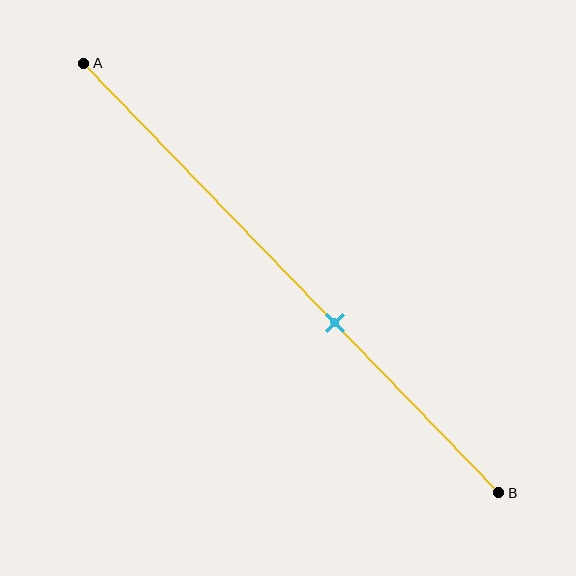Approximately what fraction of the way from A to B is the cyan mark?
The cyan mark is approximately 60% of the way from A to B.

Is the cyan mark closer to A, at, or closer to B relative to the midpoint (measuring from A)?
The cyan mark is closer to point B than the midpoint of segment AB.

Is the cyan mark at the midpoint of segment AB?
No, the mark is at about 60% from A, not at the 50% midpoint.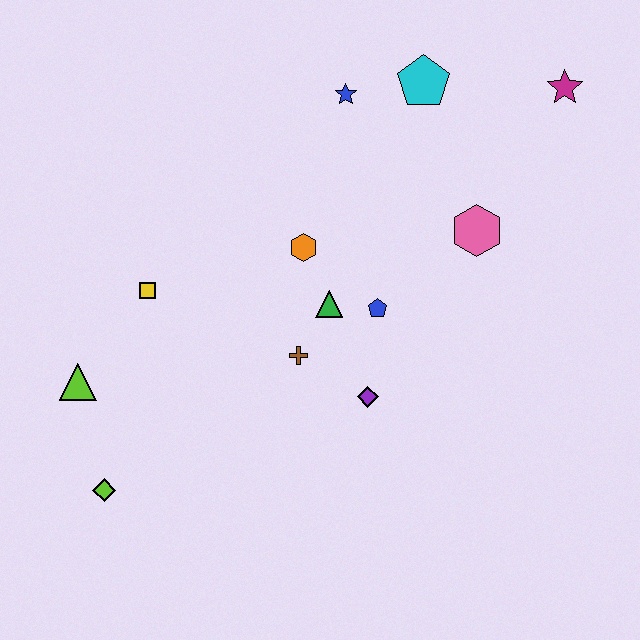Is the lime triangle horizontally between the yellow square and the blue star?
No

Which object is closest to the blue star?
The cyan pentagon is closest to the blue star.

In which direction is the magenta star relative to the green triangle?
The magenta star is to the right of the green triangle.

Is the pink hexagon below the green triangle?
No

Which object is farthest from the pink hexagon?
The lime diamond is farthest from the pink hexagon.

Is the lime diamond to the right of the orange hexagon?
No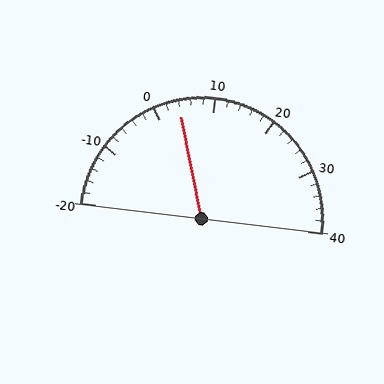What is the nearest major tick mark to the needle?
The nearest major tick mark is 0.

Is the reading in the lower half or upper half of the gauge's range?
The reading is in the lower half of the range (-20 to 40).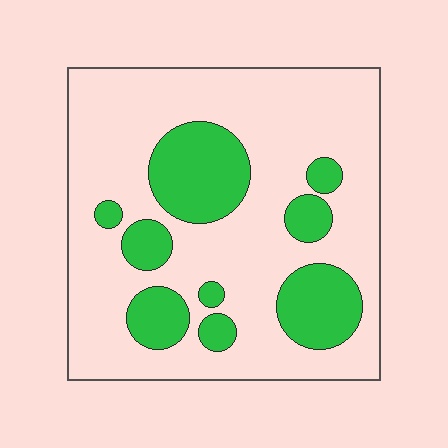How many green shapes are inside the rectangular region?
9.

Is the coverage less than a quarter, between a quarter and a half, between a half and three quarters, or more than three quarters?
Between a quarter and a half.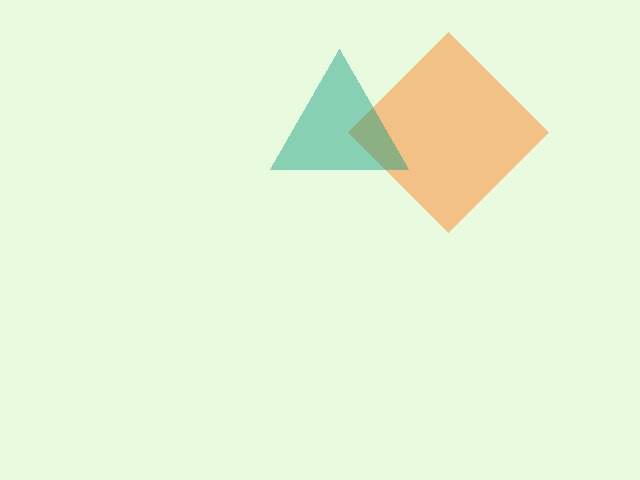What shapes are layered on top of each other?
The layered shapes are: an orange diamond, a teal triangle.